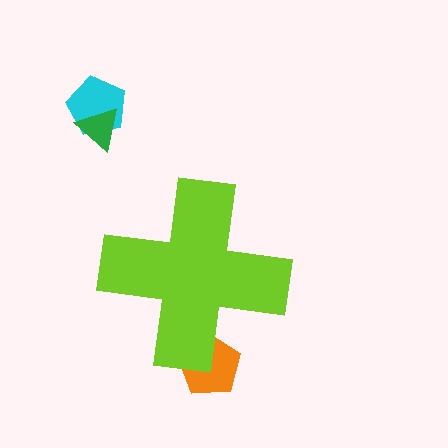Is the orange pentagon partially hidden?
Yes, the orange pentagon is partially hidden behind the lime cross.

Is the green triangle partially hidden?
No, the green triangle is fully visible.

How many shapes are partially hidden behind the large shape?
1 shape is partially hidden.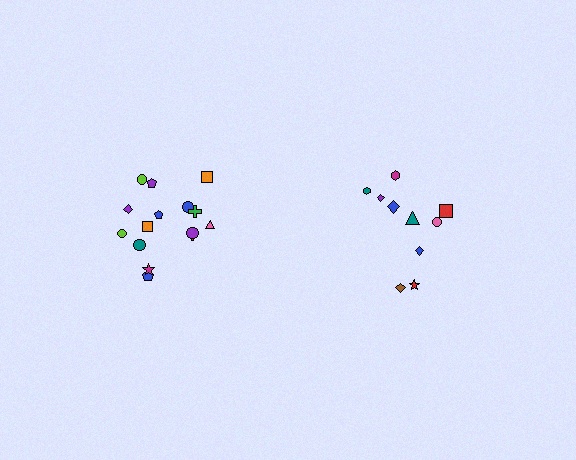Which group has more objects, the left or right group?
The left group.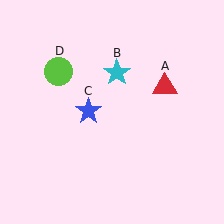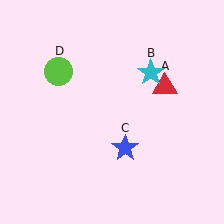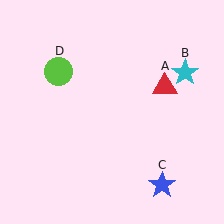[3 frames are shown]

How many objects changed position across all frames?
2 objects changed position: cyan star (object B), blue star (object C).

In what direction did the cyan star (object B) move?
The cyan star (object B) moved right.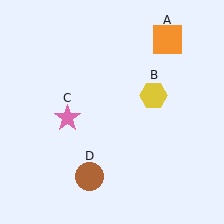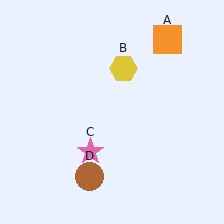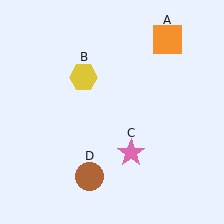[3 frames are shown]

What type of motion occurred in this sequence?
The yellow hexagon (object B), pink star (object C) rotated counterclockwise around the center of the scene.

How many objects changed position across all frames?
2 objects changed position: yellow hexagon (object B), pink star (object C).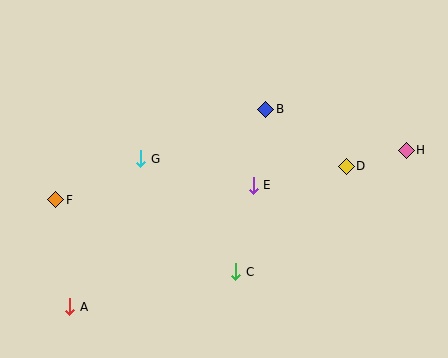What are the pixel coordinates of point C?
Point C is at (236, 272).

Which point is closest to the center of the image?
Point E at (253, 185) is closest to the center.